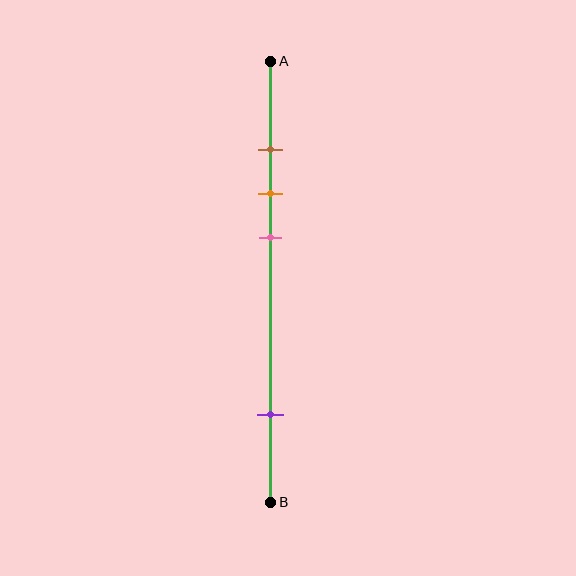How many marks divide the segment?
There are 4 marks dividing the segment.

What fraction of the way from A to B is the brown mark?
The brown mark is approximately 20% (0.2) of the way from A to B.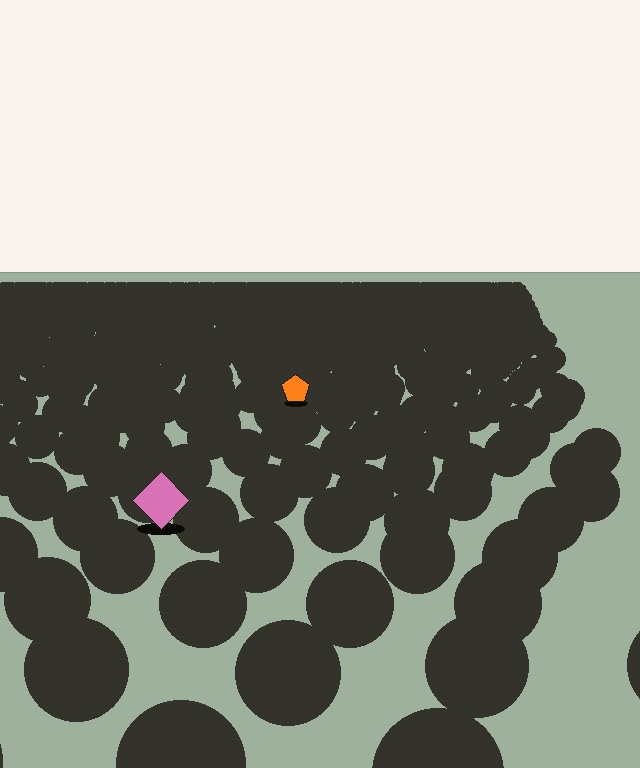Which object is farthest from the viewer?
The orange pentagon is farthest from the viewer. It appears smaller and the ground texture around it is denser.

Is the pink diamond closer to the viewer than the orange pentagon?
Yes. The pink diamond is closer — you can tell from the texture gradient: the ground texture is coarser near it.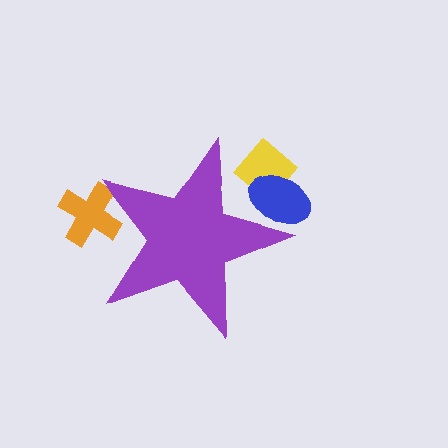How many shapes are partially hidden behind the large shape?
3 shapes are partially hidden.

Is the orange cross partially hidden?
Yes, the orange cross is partially hidden behind the purple star.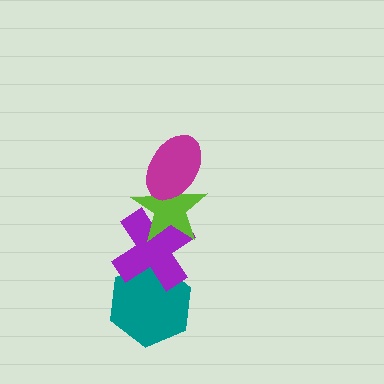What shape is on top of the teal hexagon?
The purple cross is on top of the teal hexagon.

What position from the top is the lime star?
The lime star is 2nd from the top.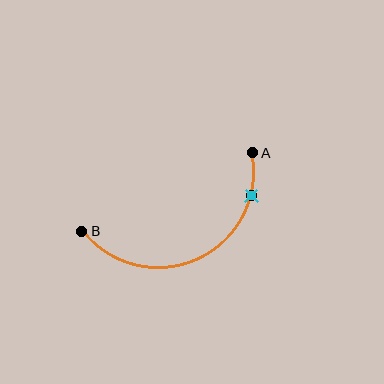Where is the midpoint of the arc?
The arc midpoint is the point on the curve farthest from the straight line joining A and B. It sits below that line.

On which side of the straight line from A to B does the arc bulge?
The arc bulges below the straight line connecting A and B.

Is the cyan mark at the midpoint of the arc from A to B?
No. The cyan mark lies on the arc but is closer to endpoint A. The arc midpoint would be at the point on the curve equidistant along the arc from both A and B.